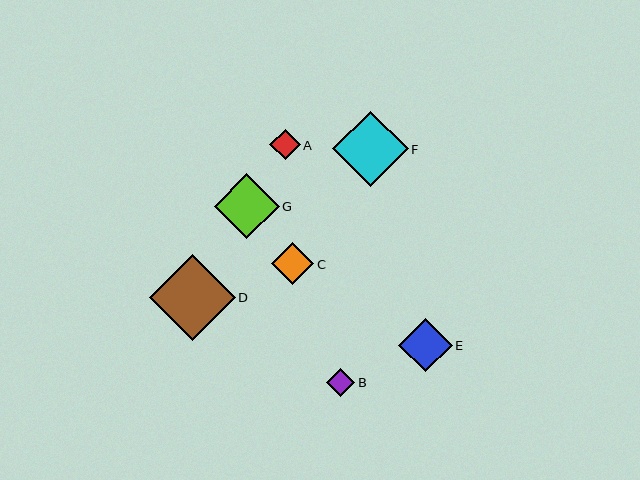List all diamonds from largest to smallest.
From largest to smallest: D, F, G, E, C, A, B.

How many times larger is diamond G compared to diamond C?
Diamond G is approximately 1.6 times the size of diamond C.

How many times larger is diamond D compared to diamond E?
Diamond D is approximately 1.6 times the size of diamond E.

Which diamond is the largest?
Diamond D is the largest with a size of approximately 86 pixels.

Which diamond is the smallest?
Diamond B is the smallest with a size of approximately 28 pixels.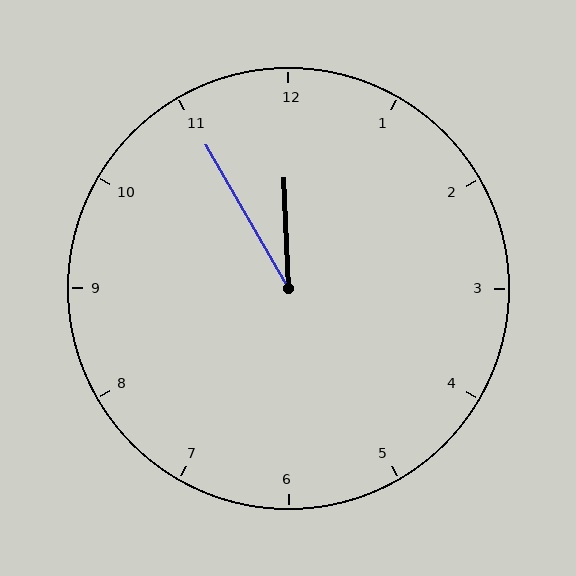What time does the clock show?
11:55.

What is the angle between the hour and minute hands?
Approximately 28 degrees.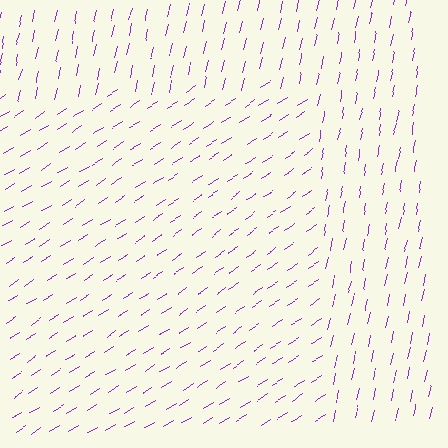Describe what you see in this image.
The image is filled with small purple line segments. A rectangle region in the image has lines oriented differently from the surrounding lines, creating a visible texture boundary.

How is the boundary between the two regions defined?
The boundary is defined purely by a change in line orientation (approximately 45 degrees difference). All lines are the same color and thickness.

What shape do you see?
I see a rectangle.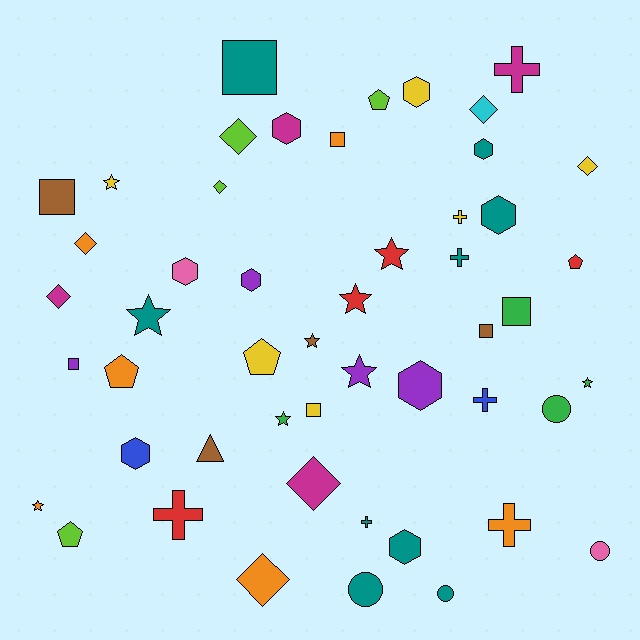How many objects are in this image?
There are 50 objects.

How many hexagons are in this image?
There are 9 hexagons.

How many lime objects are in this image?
There are 4 lime objects.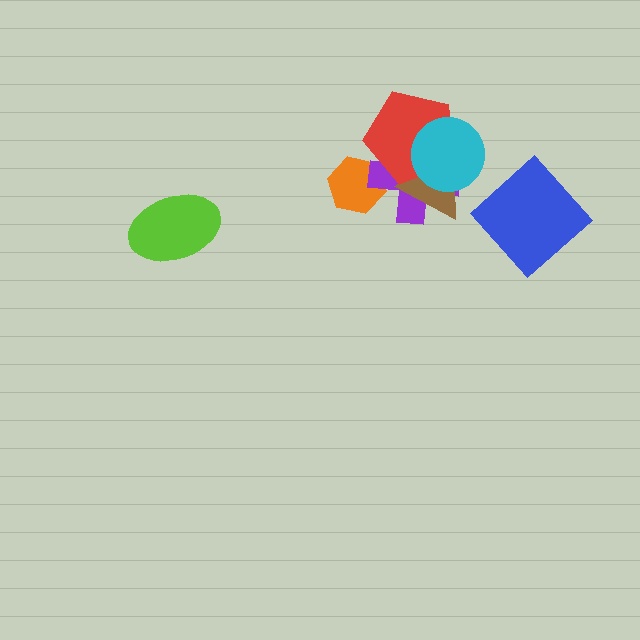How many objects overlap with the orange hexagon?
1 object overlaps with the orange hexagon.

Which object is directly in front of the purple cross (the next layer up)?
The brown triangle is directly in front of the purple cross.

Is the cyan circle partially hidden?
No, no other shape covers it.